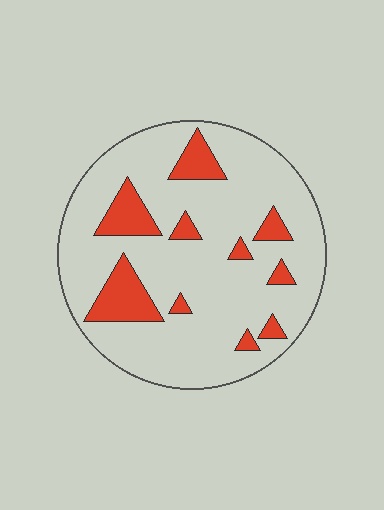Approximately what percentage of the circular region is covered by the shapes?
Approximately 15%.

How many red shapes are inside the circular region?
10.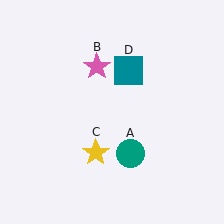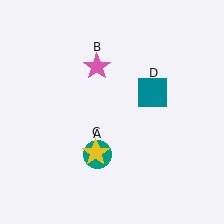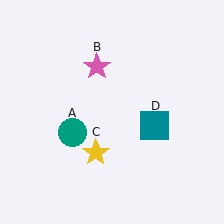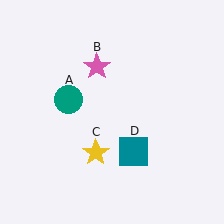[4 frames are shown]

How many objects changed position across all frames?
2 objects changed position: teal circle (object A), teal square (object D).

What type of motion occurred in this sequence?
The teal circle (object A), teal square (object D) rotated clockwise around the center of the scene.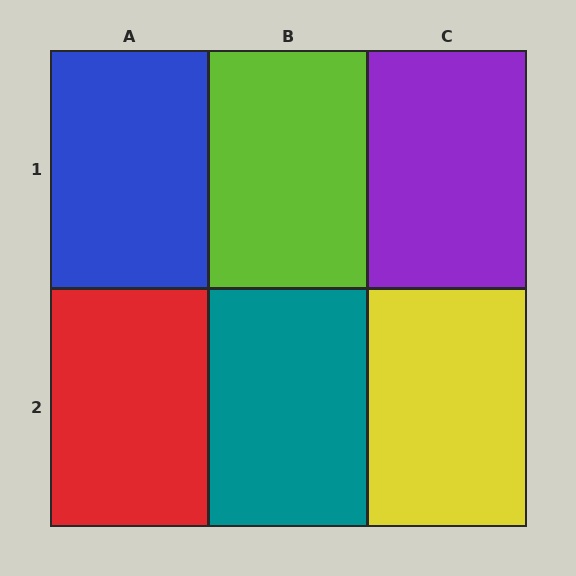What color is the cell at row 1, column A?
Blue.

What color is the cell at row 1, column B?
Lime.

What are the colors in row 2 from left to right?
Red, teal, yellow.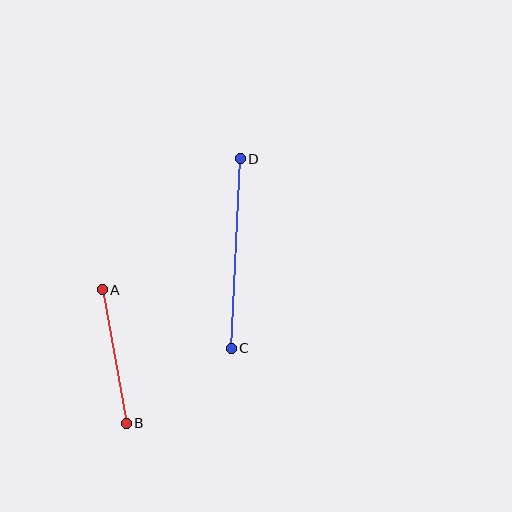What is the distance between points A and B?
The distance is approximately 136 pixels.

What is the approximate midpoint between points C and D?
The midpoint is at approximately (236, 254) pixels.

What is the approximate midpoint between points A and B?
The midpoint is at approximately (114, 356) pixels.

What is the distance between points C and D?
The distance is approximately 190 pixels.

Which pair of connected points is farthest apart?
Points C and D are farthest apart.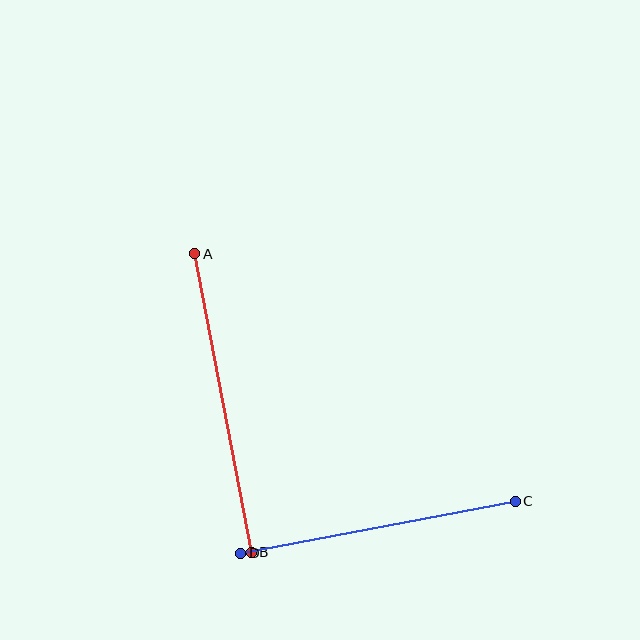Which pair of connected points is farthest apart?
Points A and B are farthest apart.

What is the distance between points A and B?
The distance is approximately 304 pixels.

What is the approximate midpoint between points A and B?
The midpoint is at approximately (223, 403) pixels.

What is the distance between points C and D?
The distance is approximately 279 pixels.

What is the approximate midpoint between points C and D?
The midpoint is at approximately (378, 527) pixels.